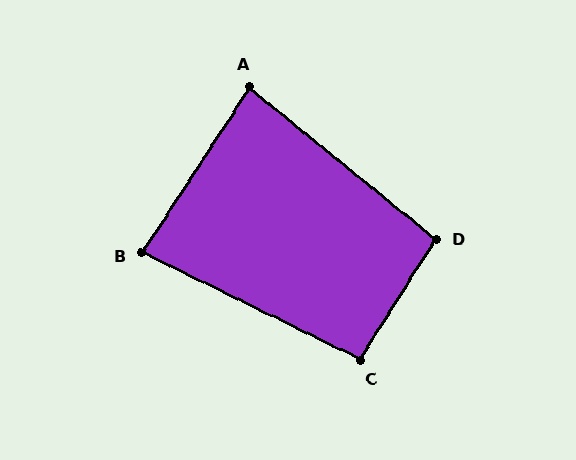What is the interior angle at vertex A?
Approximately 84 degrees (acute).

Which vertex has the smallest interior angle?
B, at approximately 83 degrees.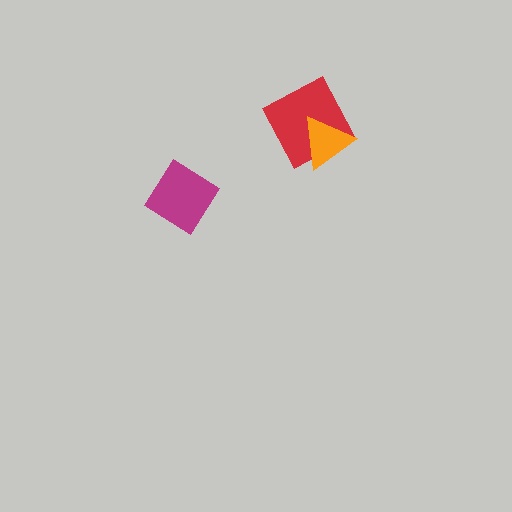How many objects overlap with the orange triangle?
1 object overlaps with the orange triangle.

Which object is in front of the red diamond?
The orange triangle is in front of the red diamond.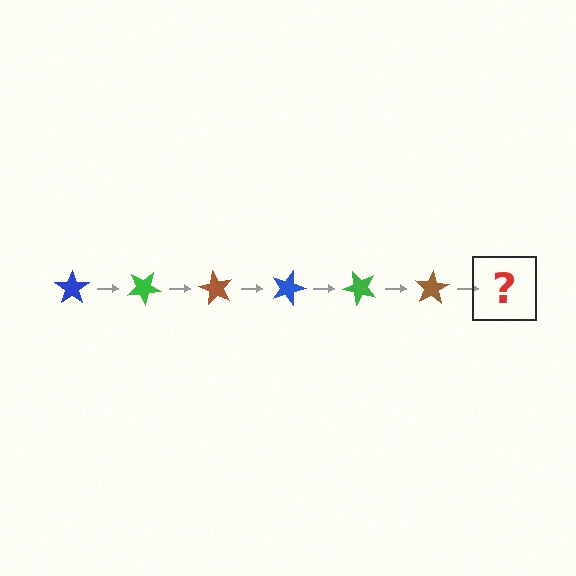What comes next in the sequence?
The next element should be a blue star, rotated 180 degrees from the start.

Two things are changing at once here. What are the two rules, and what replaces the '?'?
The two rules are that it rotates 30 degrees each step and the color cycles through blue, green, and brown. The '?' should be a blue star, rotated 180 degrees from the start.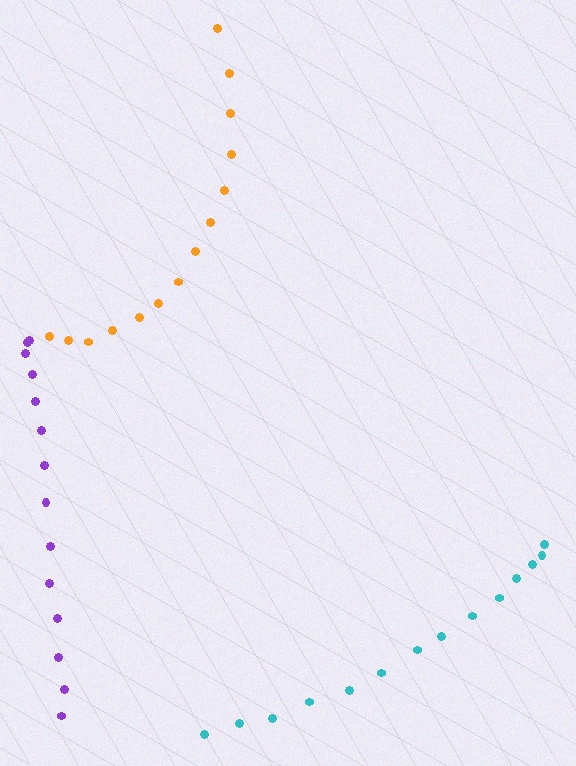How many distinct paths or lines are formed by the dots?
There are 3 distinct paths.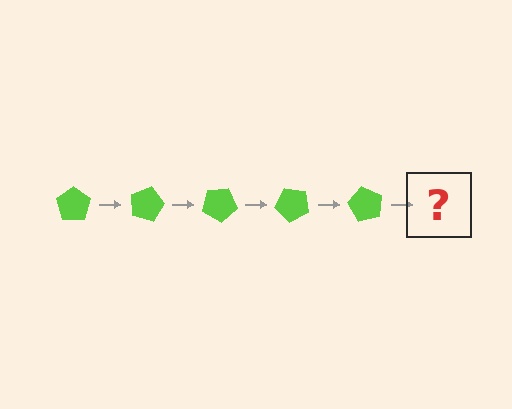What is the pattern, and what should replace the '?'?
The pattern is that the pentagon rotates 15 degrees each step. The '?' should be a lime pentagon rotated 75 degrees.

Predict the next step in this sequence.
The next step is a lime pentagon rotated 75 degrees.